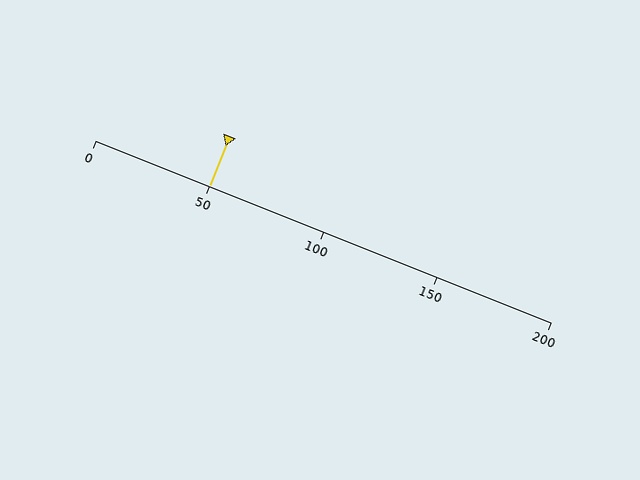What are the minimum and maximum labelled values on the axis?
The axis runs from 0 to 200.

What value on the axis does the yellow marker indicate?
The marker indicates approximately 50.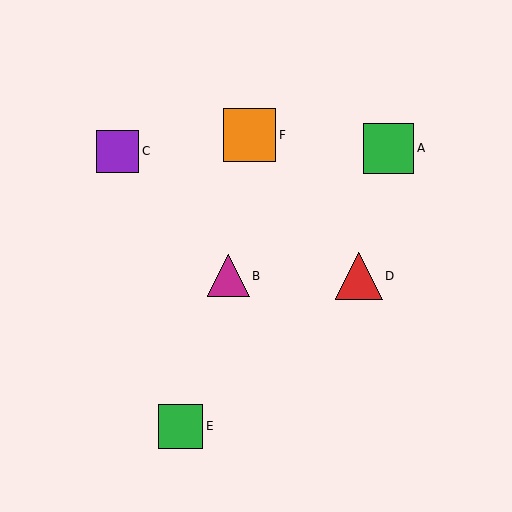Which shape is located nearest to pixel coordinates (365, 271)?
The red triangle (labeled D) at (359, 276) is nearest to that location.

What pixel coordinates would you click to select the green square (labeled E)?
Click at (181, 426) to select the green square E.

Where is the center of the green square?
The center of the green square is at (389, 148).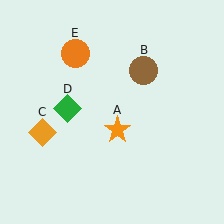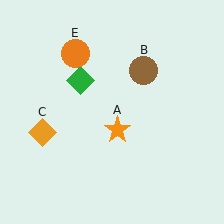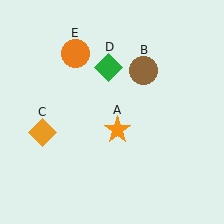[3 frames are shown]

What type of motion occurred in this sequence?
The green diamond (object D) rotated clockwise around the center of the scene.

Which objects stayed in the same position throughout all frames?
Orange star (object A) and brown circle (object B) and orange diamond (object C) and orange circle (object E) remained stationary.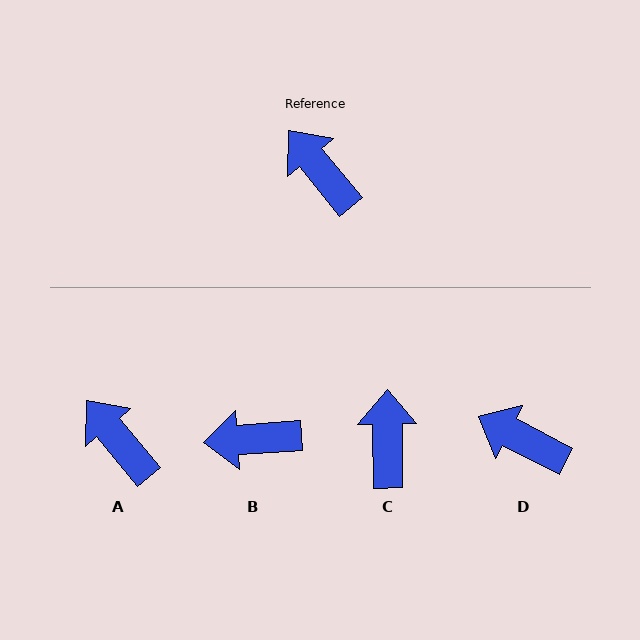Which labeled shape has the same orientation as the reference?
A.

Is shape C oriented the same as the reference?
No, it is off by about 39 degrees.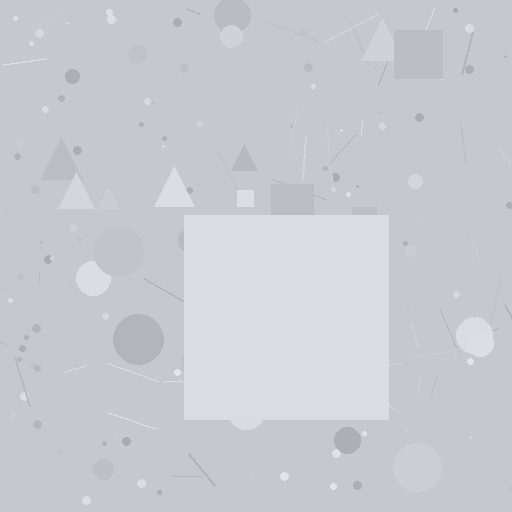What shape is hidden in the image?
A square is hidden in the image.